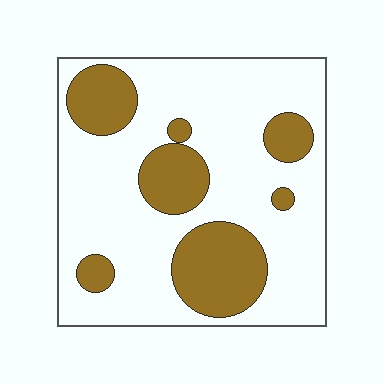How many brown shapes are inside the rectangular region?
7.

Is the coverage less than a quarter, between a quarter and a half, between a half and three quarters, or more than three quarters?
Between a quarter and a half.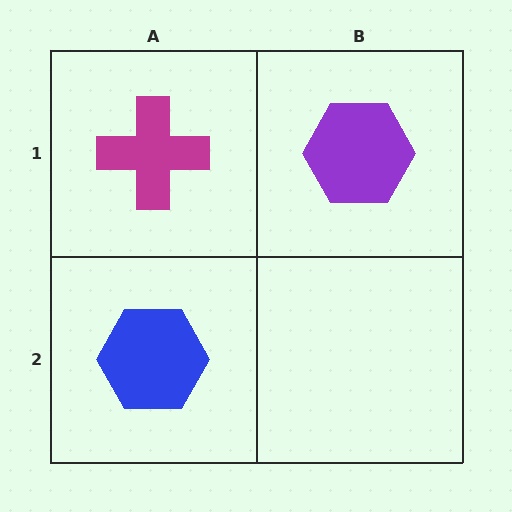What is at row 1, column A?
A magenta cross.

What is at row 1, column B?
A purple hexagon.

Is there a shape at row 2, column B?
No, that cell is empty.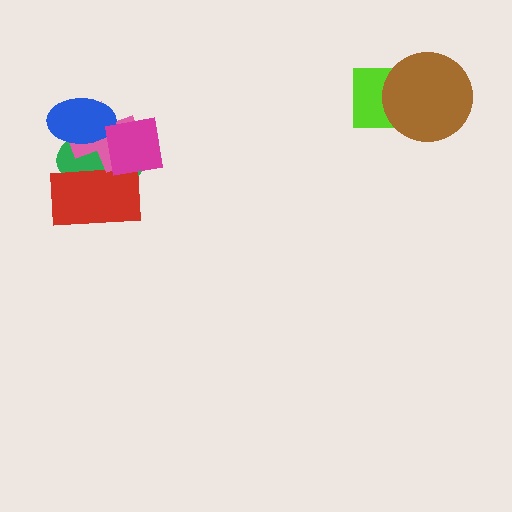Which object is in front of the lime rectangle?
The brown circle is in front of the lime rectangle.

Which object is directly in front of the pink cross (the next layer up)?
The blue ellipse is directly in front of the pink cross.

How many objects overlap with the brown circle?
1 object overlaps with the brown circle.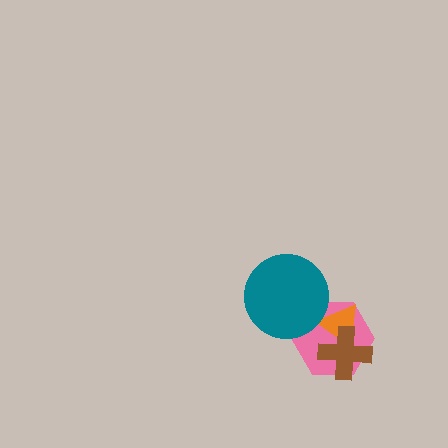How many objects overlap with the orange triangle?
2 objects overlap with the orange triangle.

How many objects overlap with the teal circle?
1 object overlaps with the teal circle.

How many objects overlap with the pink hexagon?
3 objects overlap with the pink hexagon.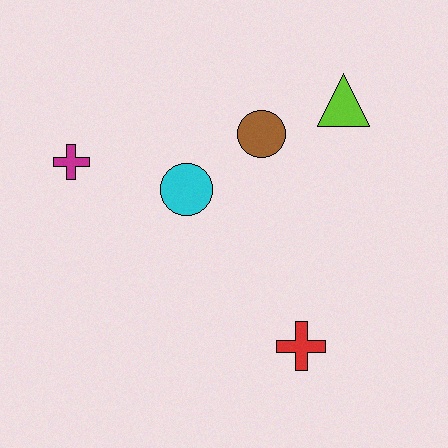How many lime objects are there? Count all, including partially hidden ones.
There is 1 lime object.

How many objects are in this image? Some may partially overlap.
There are 5 objects.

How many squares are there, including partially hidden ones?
There are no squares.